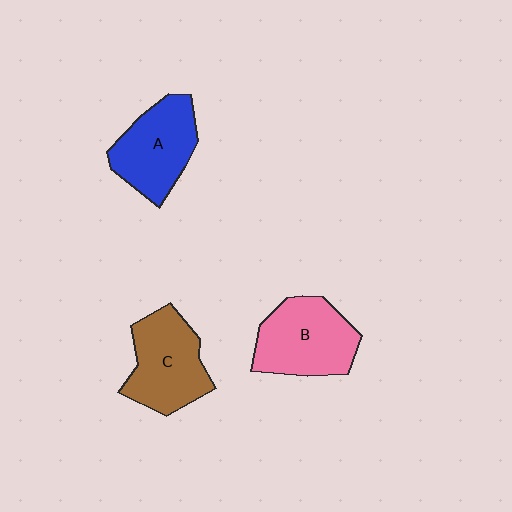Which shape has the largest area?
Shape B (pink).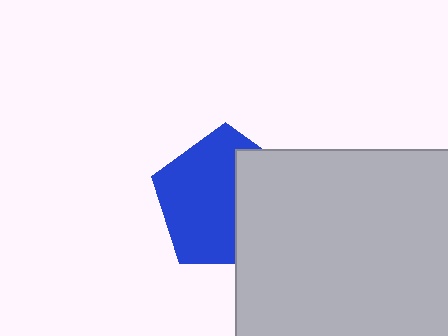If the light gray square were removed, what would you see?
You would see the complete blue pentagon.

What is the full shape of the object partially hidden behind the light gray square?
The partially hidden object is a blue pentagon.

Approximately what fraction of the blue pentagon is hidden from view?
Roughly 39% of the blue pentagon is hidden behind the light gray square.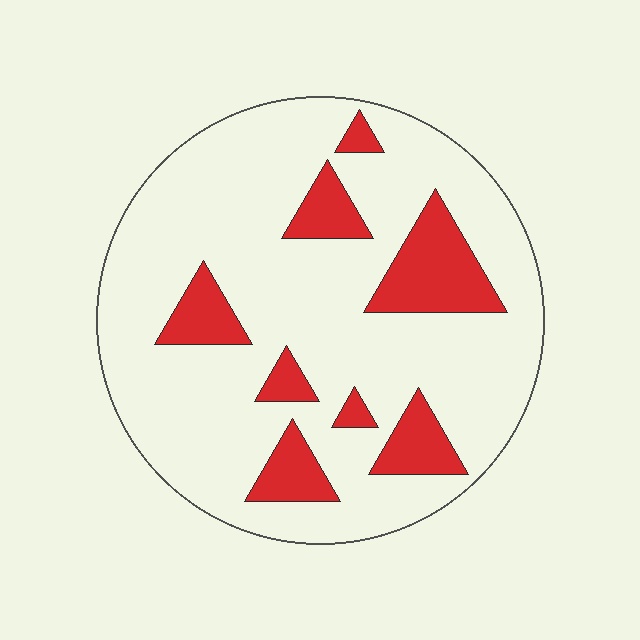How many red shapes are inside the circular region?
8.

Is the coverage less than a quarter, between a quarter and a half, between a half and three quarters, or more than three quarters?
Less than a quarter.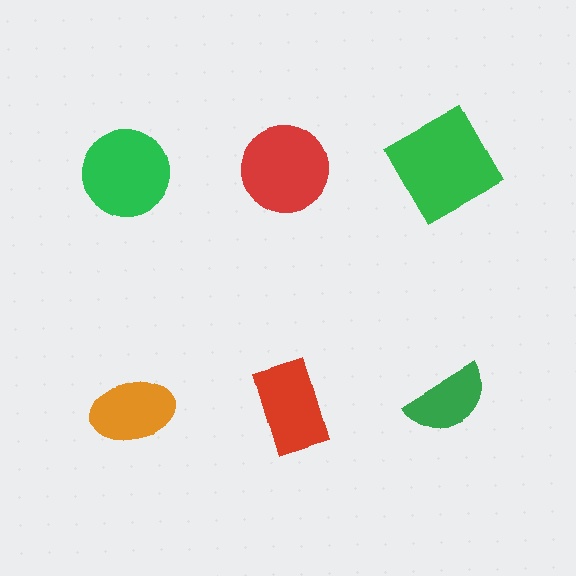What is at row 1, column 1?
A green circle.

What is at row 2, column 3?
A green semicircle.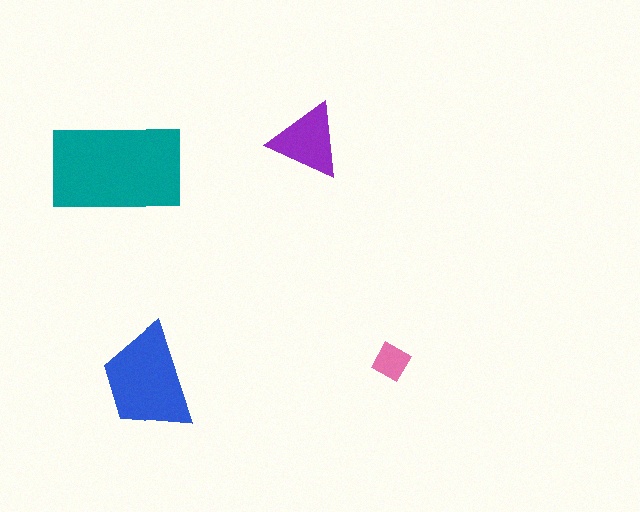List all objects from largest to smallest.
The teal rectangle, the blue trapezoid, the purple triangle, the pink diamond.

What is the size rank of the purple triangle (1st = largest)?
3rd.